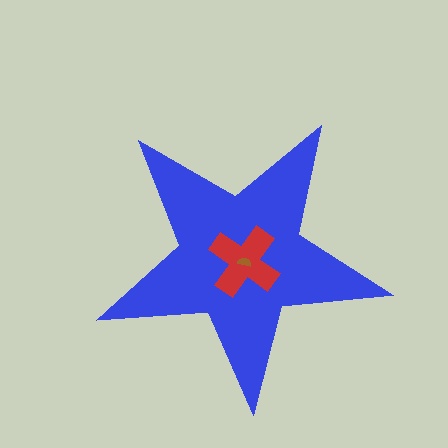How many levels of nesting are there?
3.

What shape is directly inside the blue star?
The red cross.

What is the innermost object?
The brown semicircle.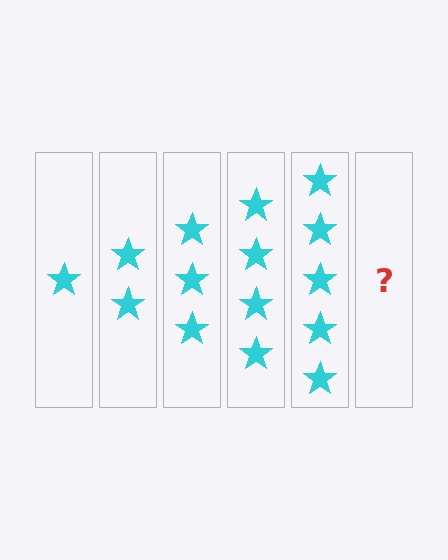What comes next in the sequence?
The next element should be 6 stars.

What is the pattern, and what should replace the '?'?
The pattern is that each step adds one more star. The '?' should be 6 stars.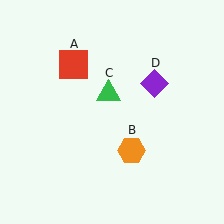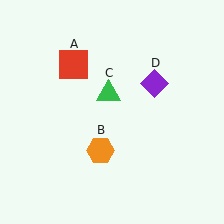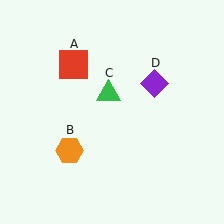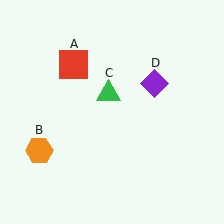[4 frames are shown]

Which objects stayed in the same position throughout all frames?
Red square (object A) and green triangle (object C) and purple diamond (object D) remained stationary.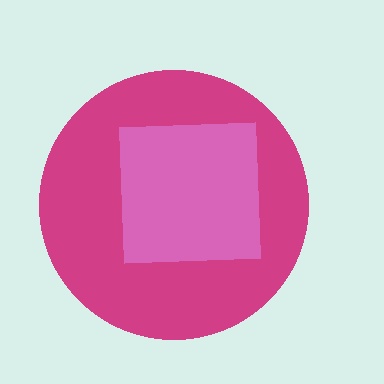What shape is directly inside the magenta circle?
The pink square.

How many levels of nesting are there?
2.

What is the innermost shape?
The pink square.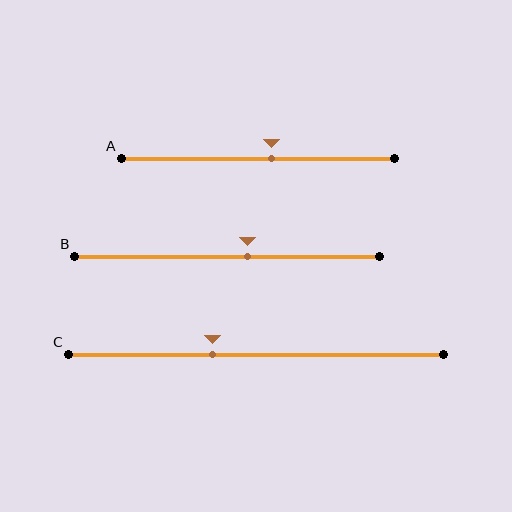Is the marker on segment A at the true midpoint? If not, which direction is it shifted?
No, the marker on segment A is shifted to the right by about 5% of the segment length.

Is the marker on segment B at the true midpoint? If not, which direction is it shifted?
No, the marker on segment B is shifted to the right by about 7% of the segment length.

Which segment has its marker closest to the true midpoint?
Segment A has its marker closest to the true midpoint.